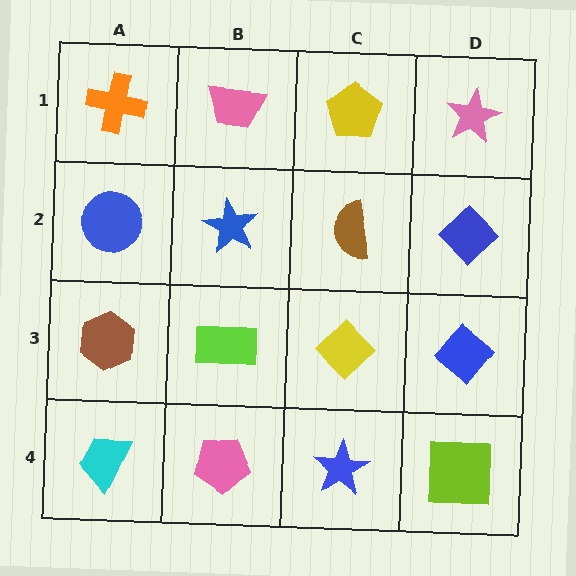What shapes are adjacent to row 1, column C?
A brown semicircle (row 2, column C), a pink trapezoid (row 1, column B), a pink star (row 1, column D).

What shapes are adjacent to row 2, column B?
A pink trapezoid (row 1, column B), a lime rectangle (row 3, column B), a blue circle (row 2, column A), a brown semicircle (row 2, column C).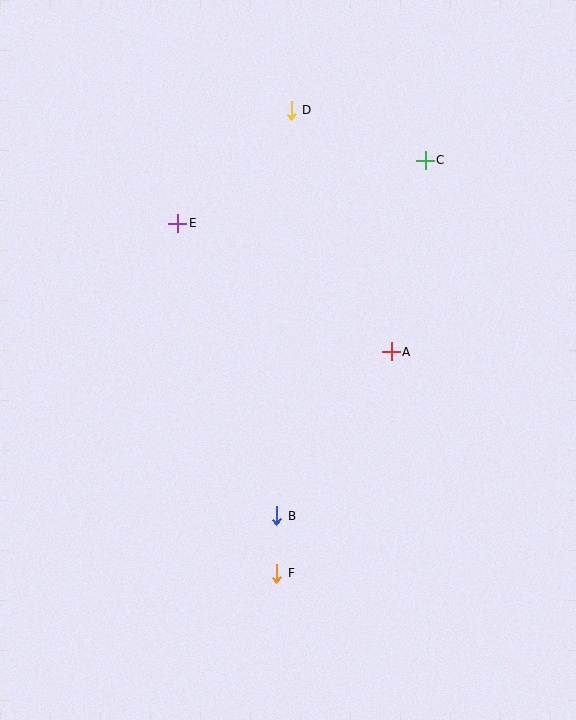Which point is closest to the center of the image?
Point A at (391, 352) is closest to the center.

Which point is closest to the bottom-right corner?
Point F is closest to the bottom-right corner.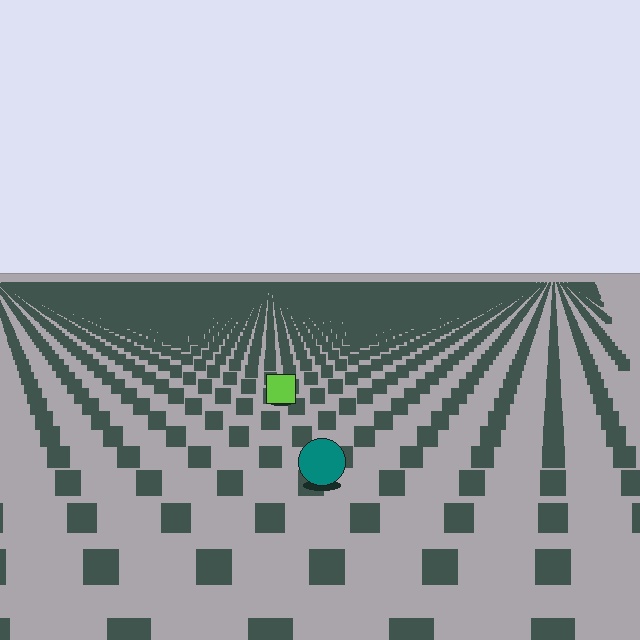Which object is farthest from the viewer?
The lime square is farthest from the viewer. It appears smaller and the ground texture around it is denser.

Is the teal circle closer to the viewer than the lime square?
Yes. The teal circle is closer — you can tell from the texture gradient: the ground texture is coarser near it.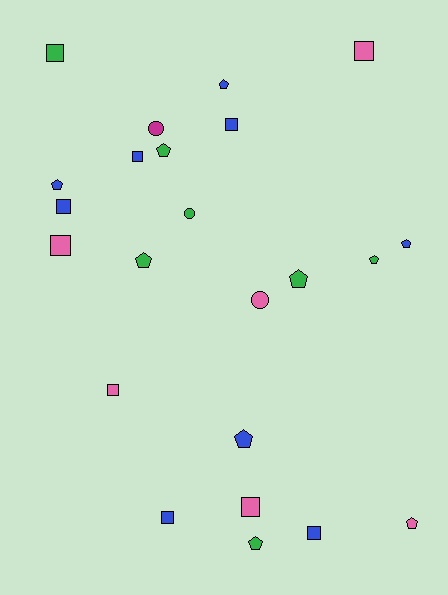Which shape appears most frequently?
Pentagon, with 10 objects.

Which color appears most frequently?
Blue, with 9 objects.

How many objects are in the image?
There are 23 objects.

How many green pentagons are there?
There are 5 green pentagons.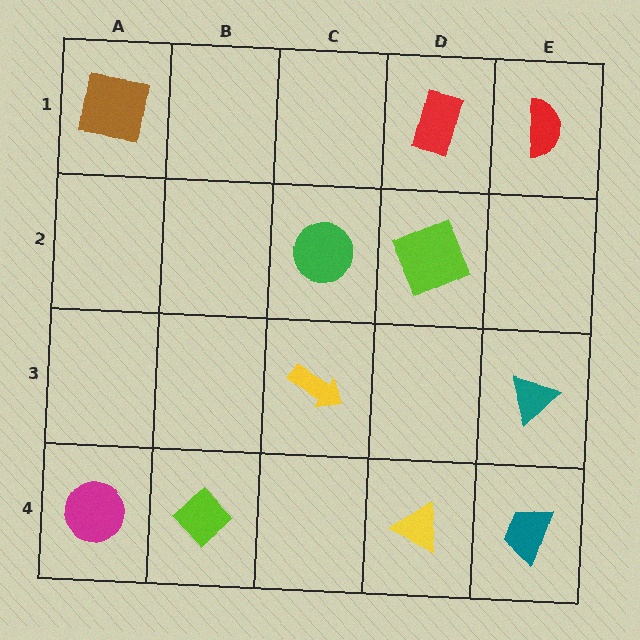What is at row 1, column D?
A red rectangle.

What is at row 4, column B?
A lime diamond.